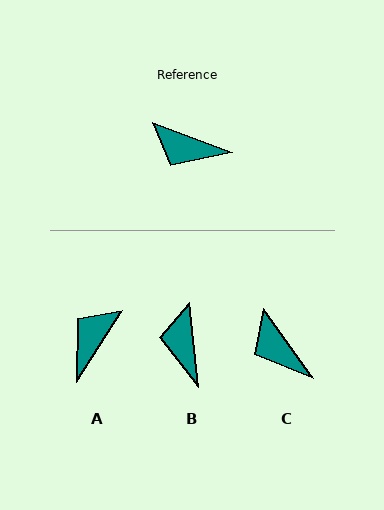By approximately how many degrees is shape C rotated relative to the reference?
Approximately 34 degrees clockwise.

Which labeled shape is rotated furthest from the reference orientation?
A, about 102 degrees away.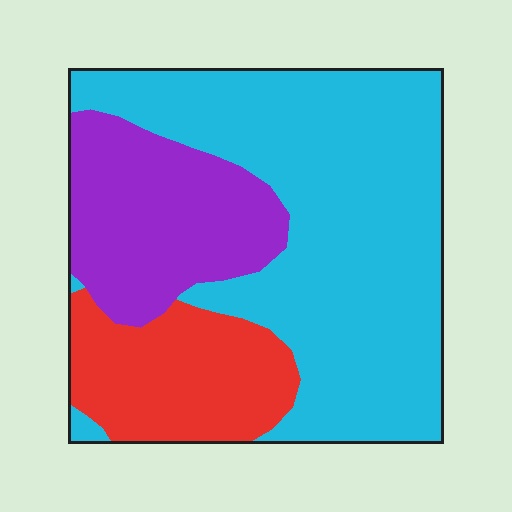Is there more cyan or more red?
Cyan.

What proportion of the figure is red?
Red covers around 20% of the figure.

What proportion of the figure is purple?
Purple covers 23% of the figure.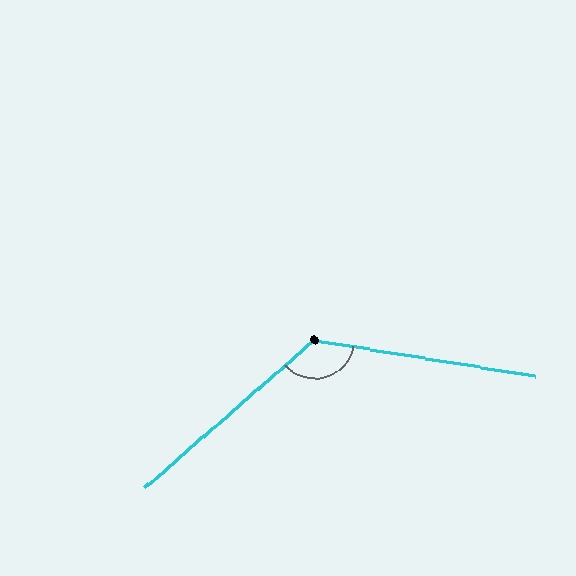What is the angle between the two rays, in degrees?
Approximately 129 degrees.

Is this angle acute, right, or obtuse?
It is obtuse.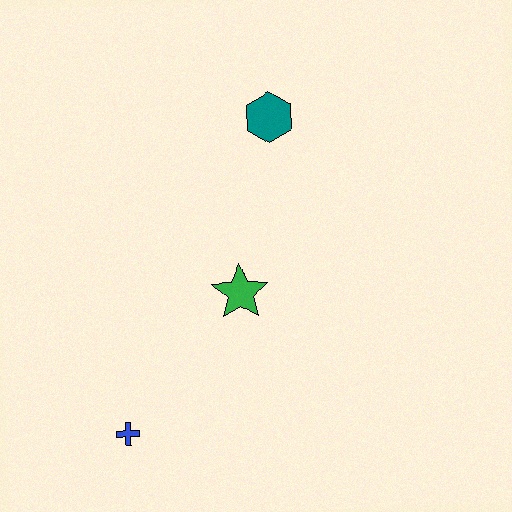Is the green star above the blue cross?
Yes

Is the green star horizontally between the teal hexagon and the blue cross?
Yes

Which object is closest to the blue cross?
The green star is closest to the blue cross.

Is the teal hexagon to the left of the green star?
No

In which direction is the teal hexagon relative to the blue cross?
The teal hexagon is above the blue cross.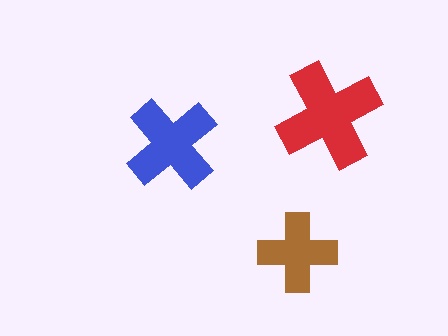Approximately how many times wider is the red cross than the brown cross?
About 1.5 times wider.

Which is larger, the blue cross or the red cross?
The red one.